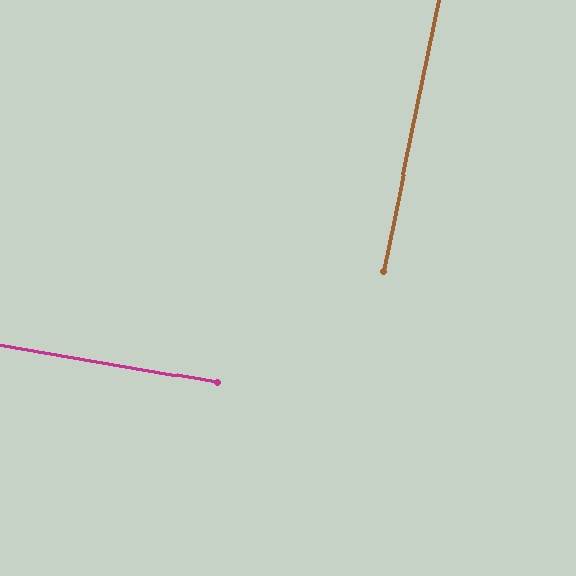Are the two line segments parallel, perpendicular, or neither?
Perpendicular — they meet at approximately 88°.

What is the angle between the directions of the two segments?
Approximately 88 degrees.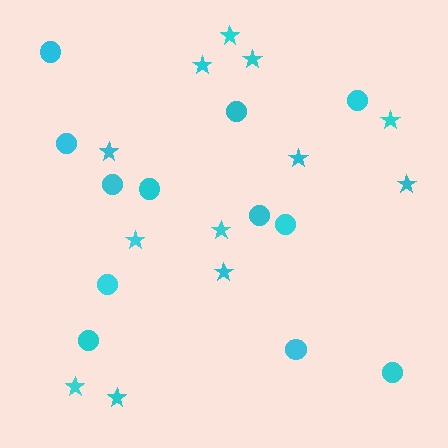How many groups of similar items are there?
There are 2 groups: one group of circles (12) and one group of stars (12).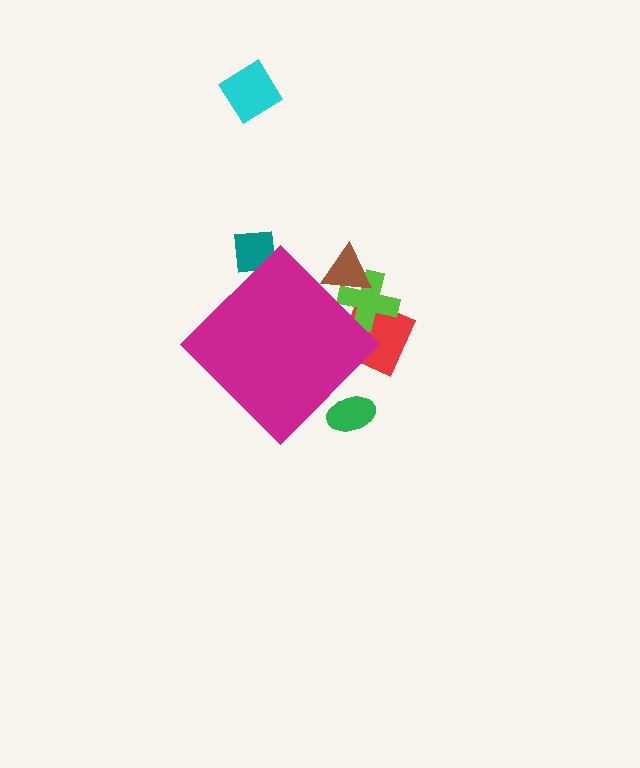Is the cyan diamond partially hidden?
No, the cyan diamond is fully visible.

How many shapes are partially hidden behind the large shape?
5 shapes are partially hidden.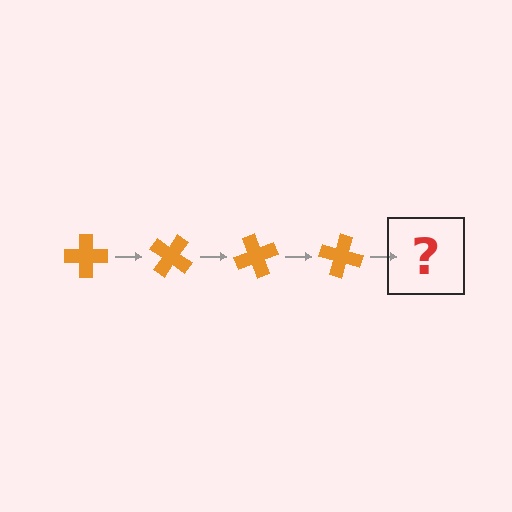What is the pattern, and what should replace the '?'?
The pattern is that the cross rotates 35 degrees each step. The '?' should be an orange cross rotated 140 degrees.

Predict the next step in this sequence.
The next step is an orange cross rotated 140 degrees.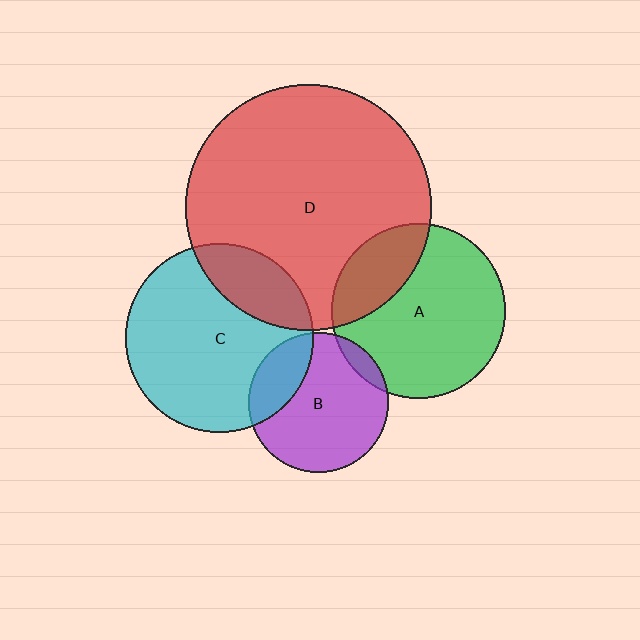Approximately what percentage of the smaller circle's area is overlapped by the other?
Approximately 25%.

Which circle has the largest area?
Circle D (red).